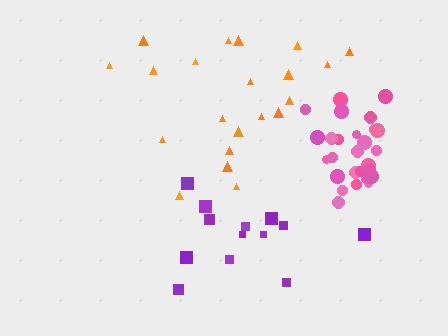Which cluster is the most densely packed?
Pink.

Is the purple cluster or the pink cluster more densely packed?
Pink.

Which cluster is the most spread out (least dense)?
Purple.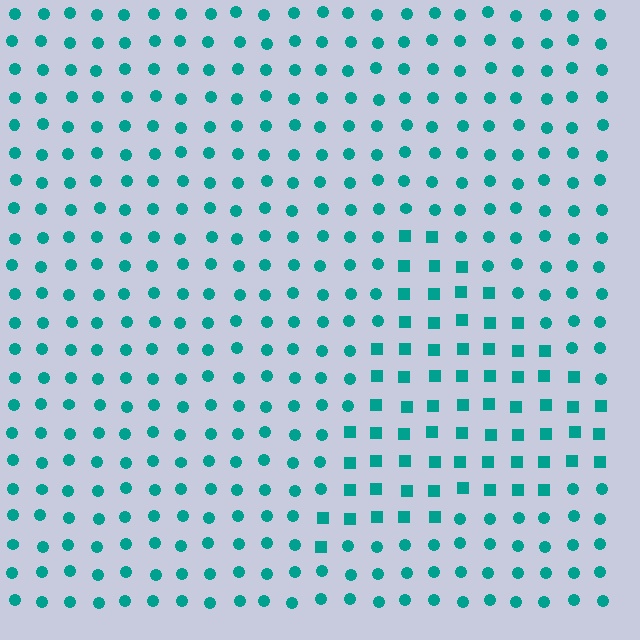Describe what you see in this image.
The image is filled with small teal elements arranged in a uniform grid. A triangle-shaped region contains squares, while the surrounding area contains circles. The boundary is defined purely by the change in element shape.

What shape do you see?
I see a triangle.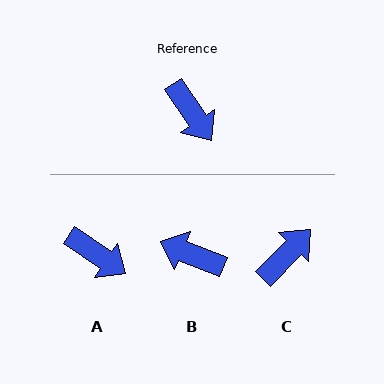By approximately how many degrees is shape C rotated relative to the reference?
Approximately 102 degrees counter-clockwise.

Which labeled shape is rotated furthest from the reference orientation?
B, about 146 degrees away.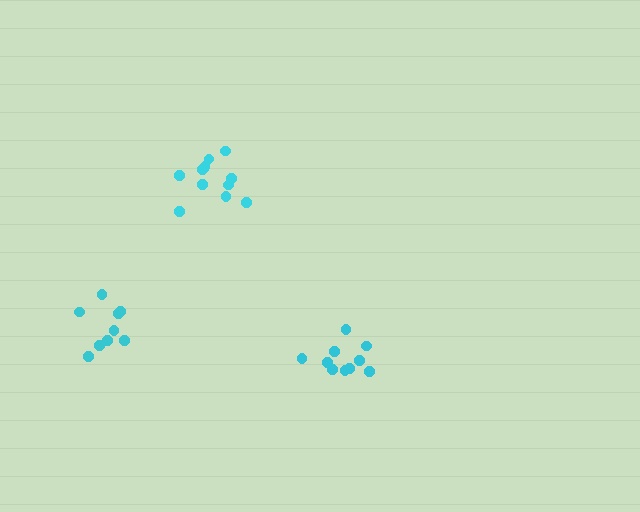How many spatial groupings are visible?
There are 3 spatial groupings.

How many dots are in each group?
Group 1: 12 dots, Group 2: 10 dots, Group 3: 9 dots (31 total).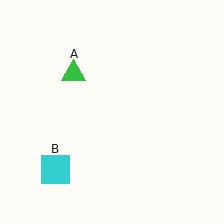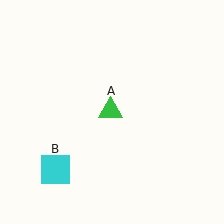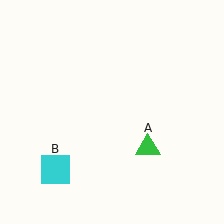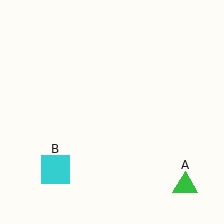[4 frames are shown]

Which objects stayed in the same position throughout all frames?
Cyan square (object B) remained stationary.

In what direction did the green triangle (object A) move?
The green triangle (object A) moved down and to the right.